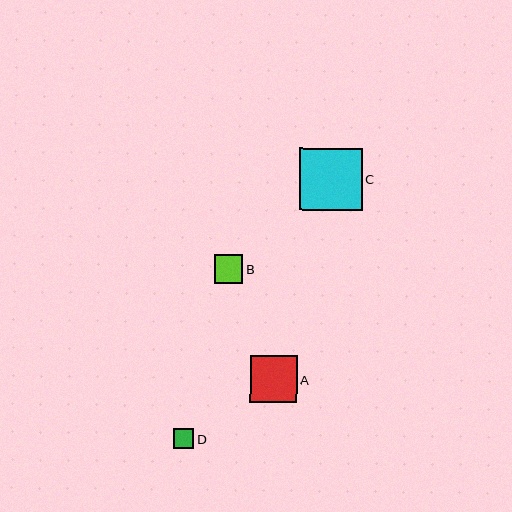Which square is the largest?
Square C is the largest with a size of approximately 62 pixels.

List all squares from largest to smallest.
From largest to smallest: C, A, B, D.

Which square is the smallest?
Square D is the smallest with a size of approximately 20 pixels.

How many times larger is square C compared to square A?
Square C is approximately 1.3 times the size of square A.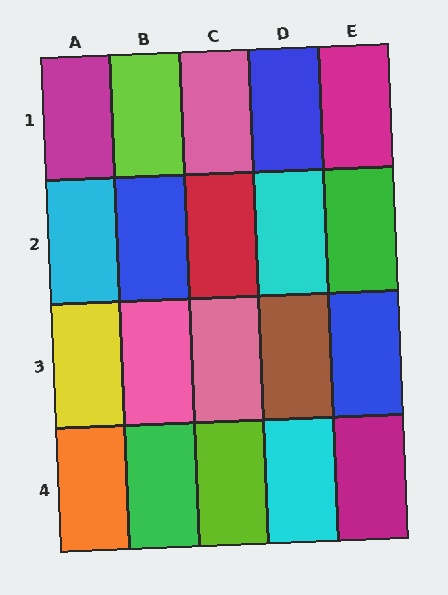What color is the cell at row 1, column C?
Pink.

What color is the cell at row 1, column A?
Magenta.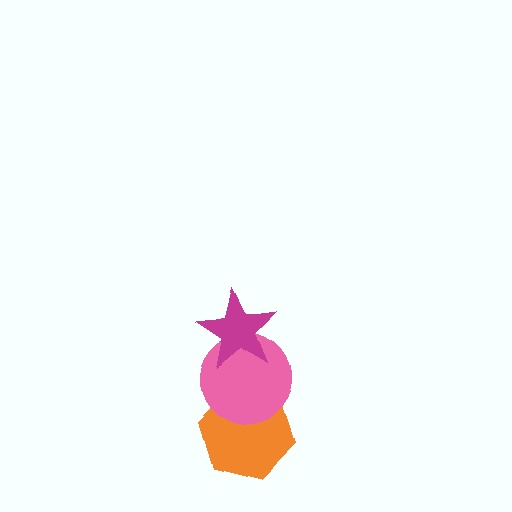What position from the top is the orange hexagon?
The orange hexagon is 3rd from the top.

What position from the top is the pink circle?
The pink circle is 2nd from the top.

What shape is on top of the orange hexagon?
The pink circle is on top of the orange hexagon.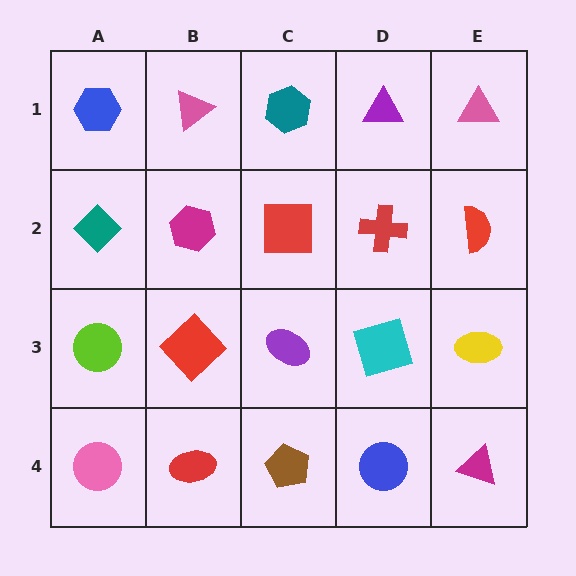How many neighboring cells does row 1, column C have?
3.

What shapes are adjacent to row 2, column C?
A teal hexagon (row 1, column C), a purple ellipse (row 3, column C), a magenta hexagon (row 2, column B), a red cross (row 2, column D).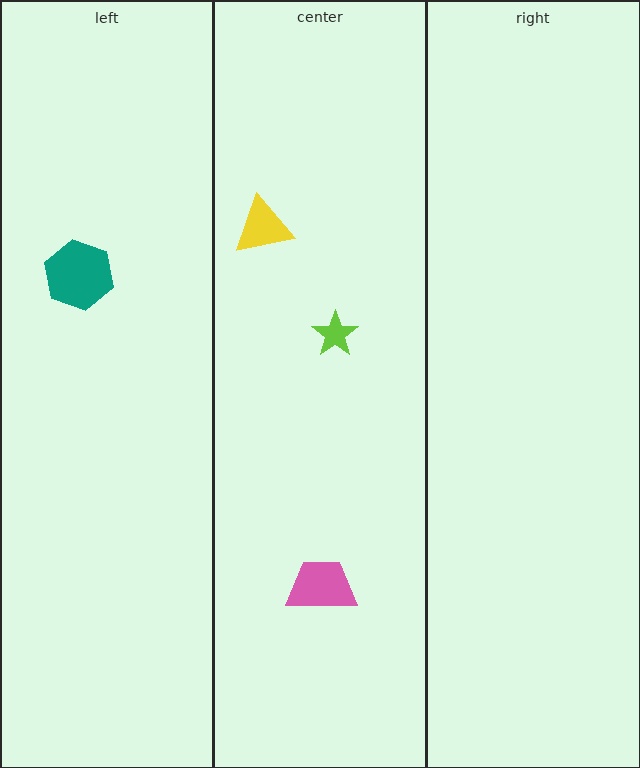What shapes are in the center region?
The pink trapezoid, the lime star, the yellow triangle.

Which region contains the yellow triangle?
The center region.